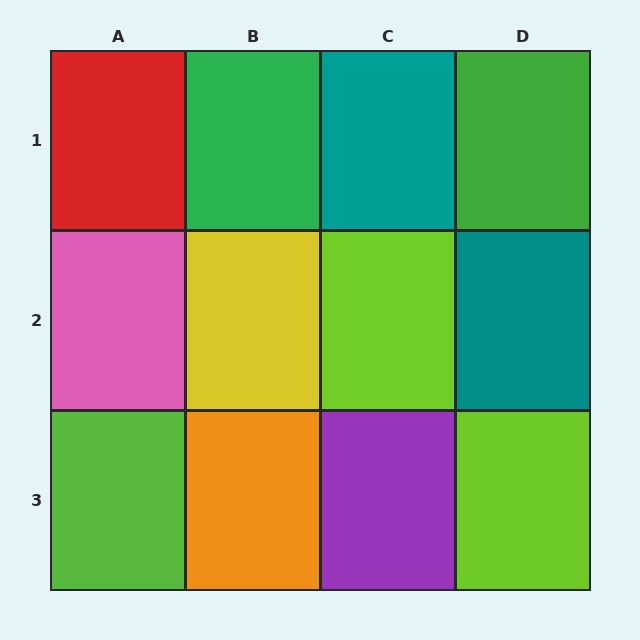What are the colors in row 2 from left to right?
Pink, yellow, lime, teal.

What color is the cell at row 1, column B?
Green.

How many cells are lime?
3 cells are lime.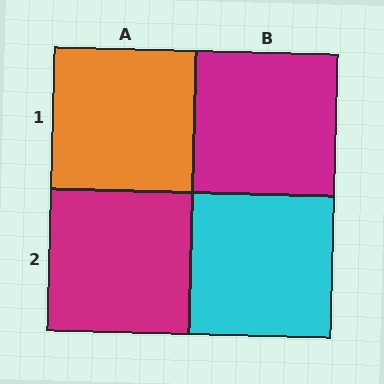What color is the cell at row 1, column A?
Orange.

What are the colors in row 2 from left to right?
Magenta, cyan.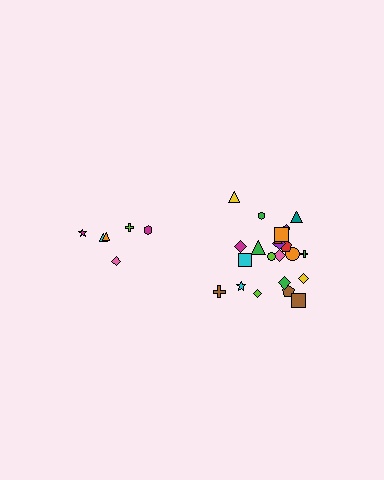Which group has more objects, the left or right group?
The right group.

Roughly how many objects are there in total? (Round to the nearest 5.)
Roughly 30 objects in total.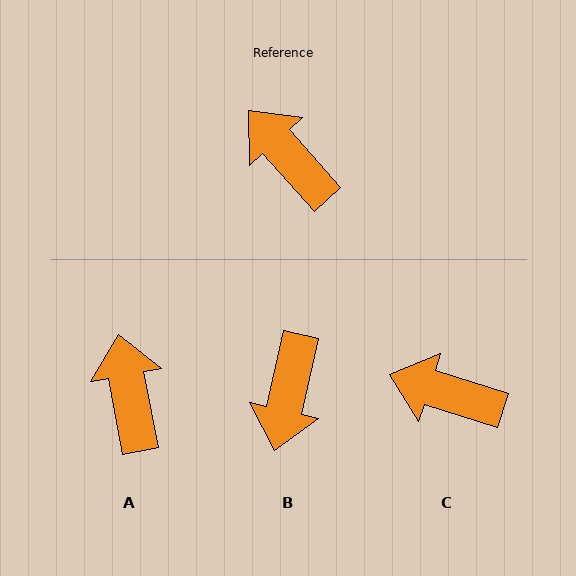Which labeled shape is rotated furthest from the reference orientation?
B, about 125 degrees away.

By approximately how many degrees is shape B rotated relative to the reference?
Approximately 125 degrees counter-clockwise.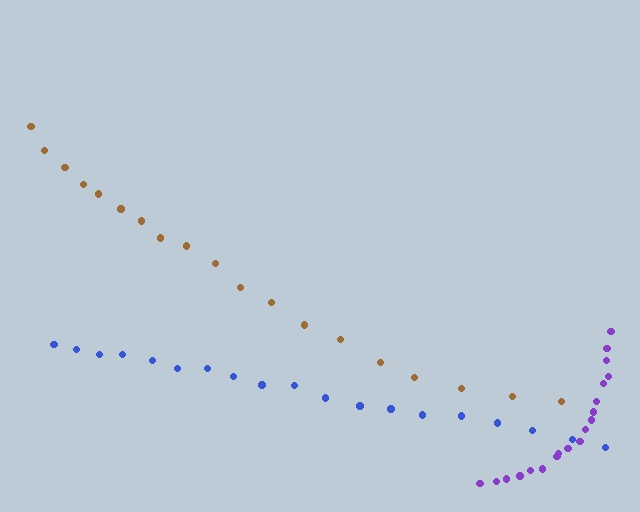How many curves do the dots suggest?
There are 3 distinct paths.